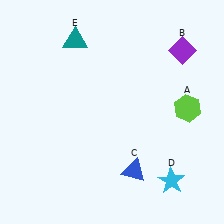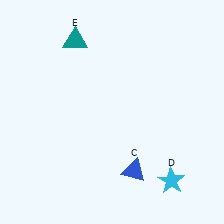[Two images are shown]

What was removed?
The lime hexagon (A), the purple diamond (B) were removed in Image 2.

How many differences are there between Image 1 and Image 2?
There are 2 differences between the two images.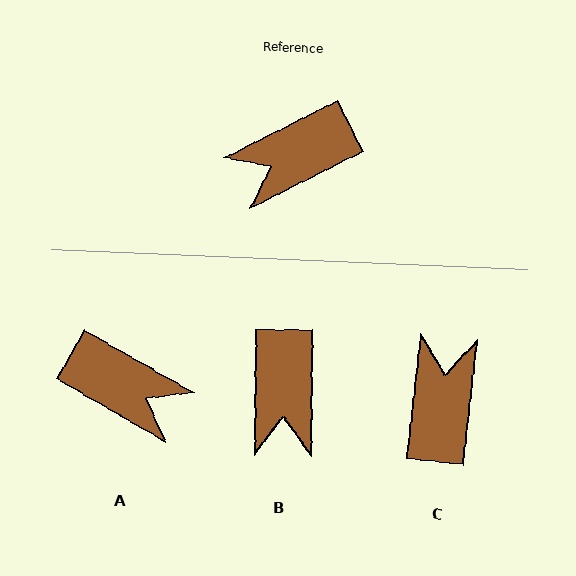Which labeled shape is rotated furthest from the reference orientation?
C, about 124 degrees away.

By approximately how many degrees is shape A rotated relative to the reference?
Approximately 123 degrees counter-clockwise.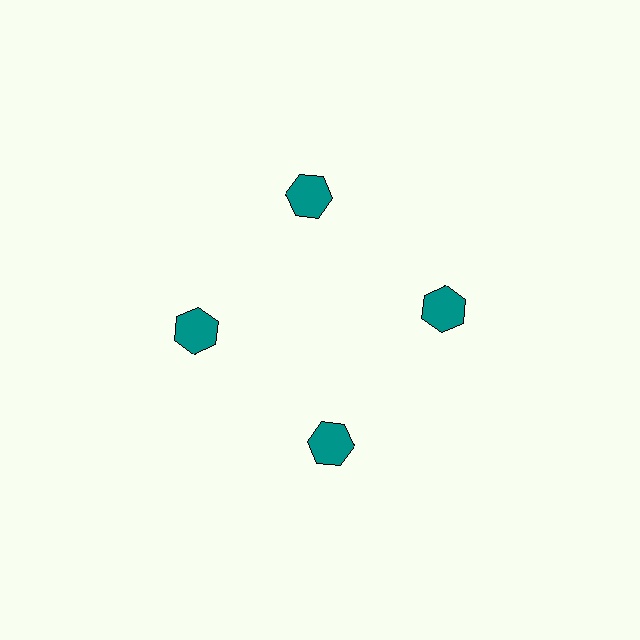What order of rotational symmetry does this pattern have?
This pattern has 4-fold rotational symmetry.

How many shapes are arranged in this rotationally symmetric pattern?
There are 4 shapes, arranged in 4 groups of 1.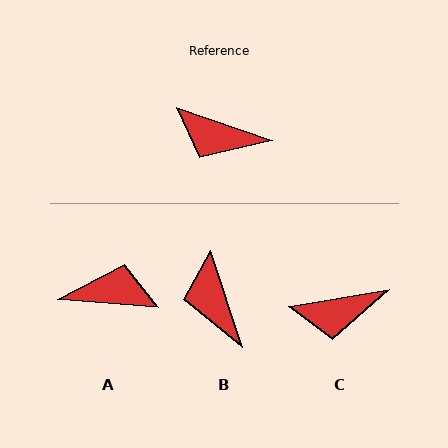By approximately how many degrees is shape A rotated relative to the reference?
Approximately 166 degrees clockwise.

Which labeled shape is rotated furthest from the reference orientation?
A, about 166 degrees away.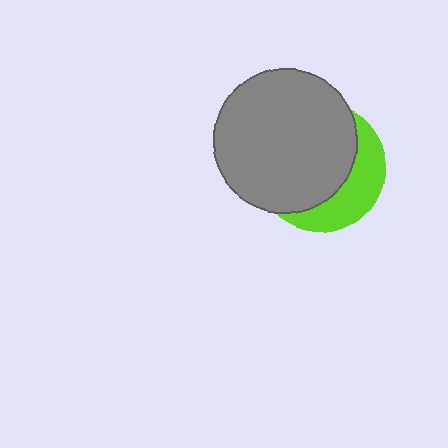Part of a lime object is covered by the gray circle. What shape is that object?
It is a circle.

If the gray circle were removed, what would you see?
You would see the complete lime circle.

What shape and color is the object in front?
The object in front is a gray circle.